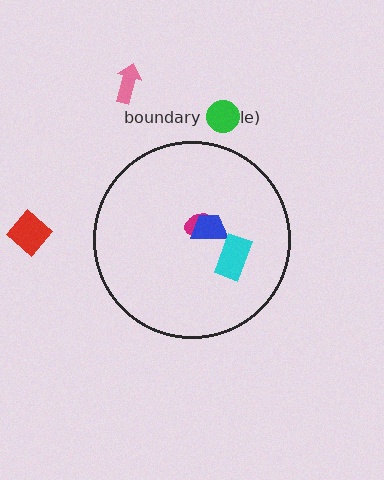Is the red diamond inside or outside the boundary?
Outside.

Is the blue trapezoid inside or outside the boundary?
Inside.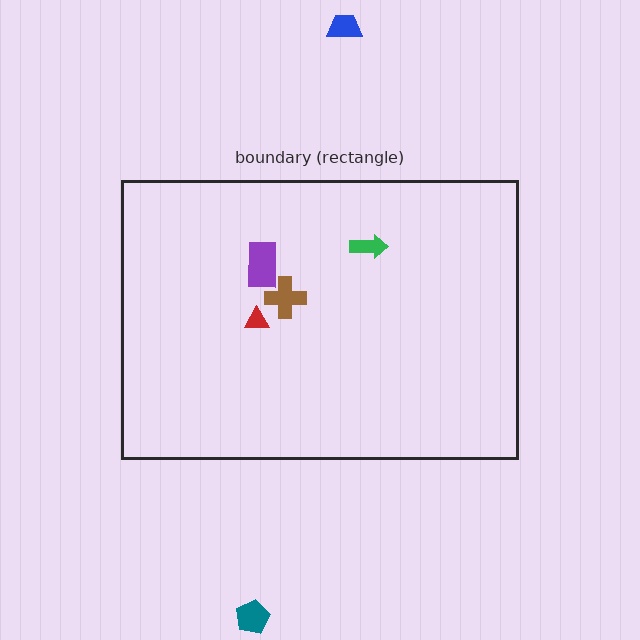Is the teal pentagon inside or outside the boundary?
Outside.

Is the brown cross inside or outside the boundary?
Inside.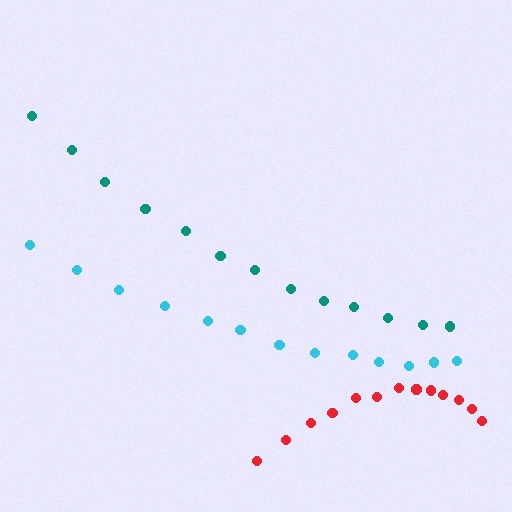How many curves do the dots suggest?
There are 3 distinct paths.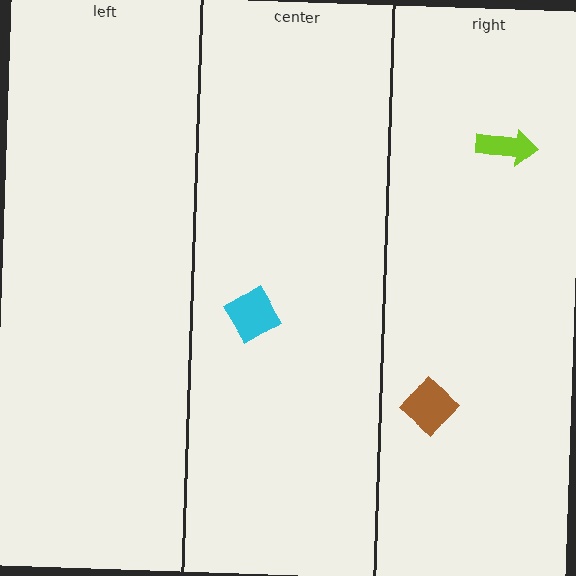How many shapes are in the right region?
2.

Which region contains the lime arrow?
The right region.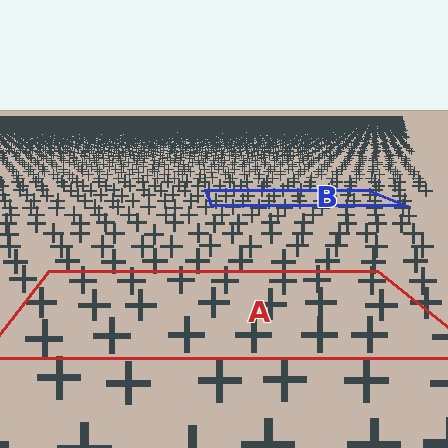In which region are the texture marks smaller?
The texture marks are smaller in region B, because it is farther away.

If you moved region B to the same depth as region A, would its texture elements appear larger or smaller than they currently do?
They would appear larger. At a closer depth, the same texture elements are projected at a bigger on-screen size.